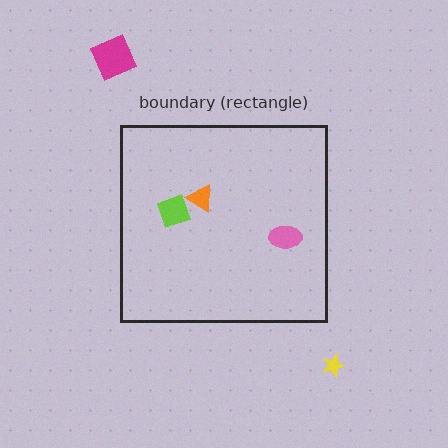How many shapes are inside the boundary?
3 inside, 2 outside.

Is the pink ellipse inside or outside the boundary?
Inside.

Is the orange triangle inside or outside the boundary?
Inside.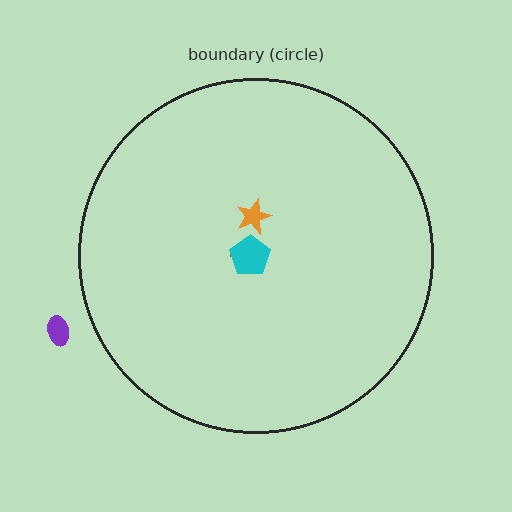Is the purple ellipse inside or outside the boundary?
Outside.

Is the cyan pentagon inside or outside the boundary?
Inside.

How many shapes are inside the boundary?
3 inside, 1 outside.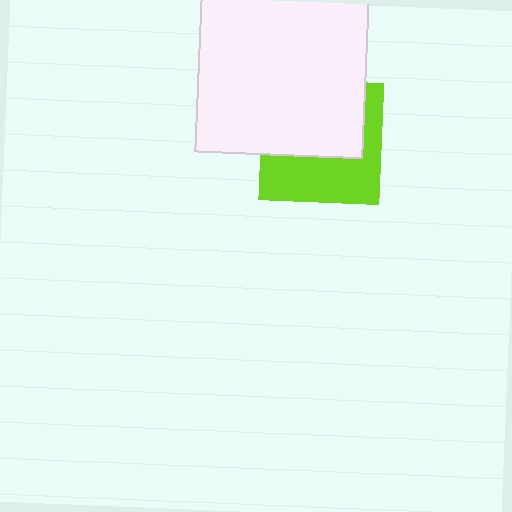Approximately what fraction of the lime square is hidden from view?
Roughly 55% of the lime square is hidden behind the white square.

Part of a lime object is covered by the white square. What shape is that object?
It is a square.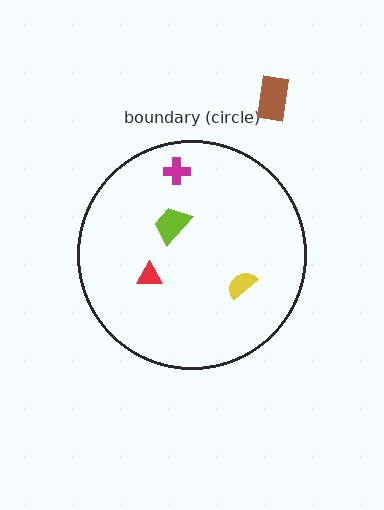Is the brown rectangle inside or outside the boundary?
Outside.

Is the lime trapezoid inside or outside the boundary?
Inside.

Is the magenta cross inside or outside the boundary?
Inside.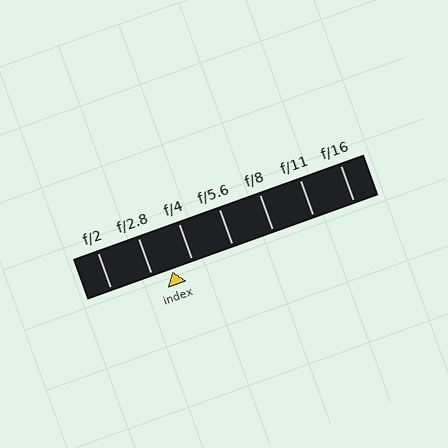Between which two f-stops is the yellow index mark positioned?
The index mark is between f/2.8 and f/4.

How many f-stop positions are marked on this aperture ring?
There are 7 f-stop positions marked.